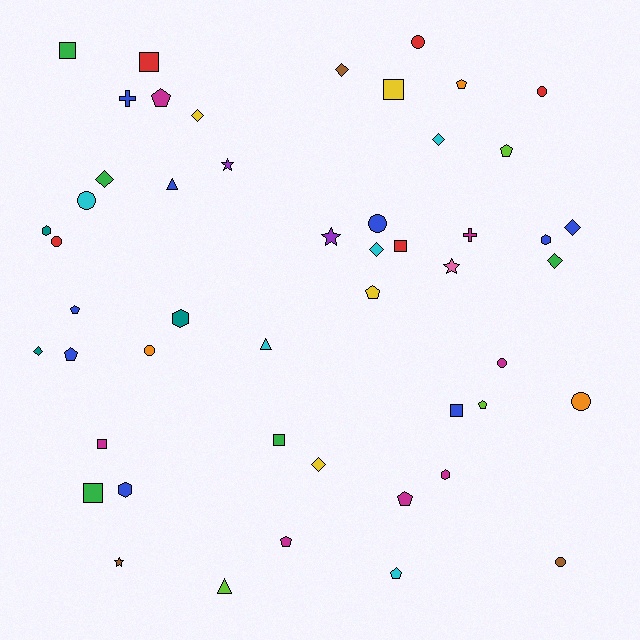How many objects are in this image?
There are 50 objects.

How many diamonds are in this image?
There are 9 diamonds.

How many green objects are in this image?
There are 5 green objects.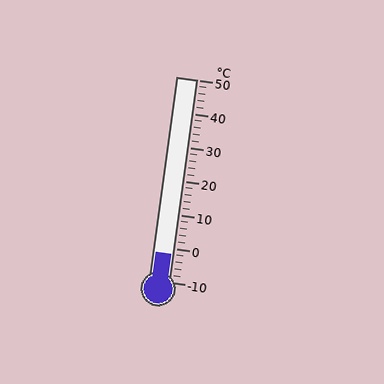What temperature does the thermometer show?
The thermometer shows approximately -2°C.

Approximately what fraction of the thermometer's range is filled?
The thermometer is filled to approximately 15% of its range.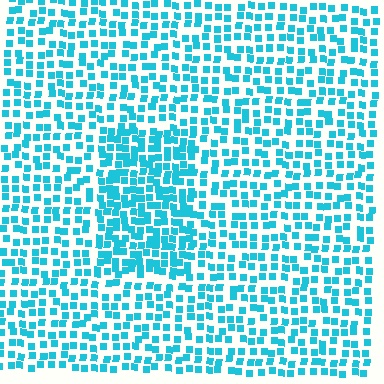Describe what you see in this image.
The image contains small cyan elements arranged at two different densities. A rectangle-shaped region is visible where the elements are more densely packed than the surrounding area.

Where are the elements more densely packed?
The elements are more densely packed inside the rectangle boundary.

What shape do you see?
I see a rectangle.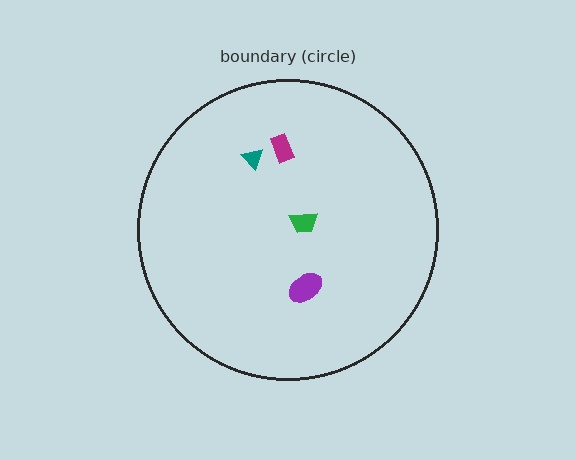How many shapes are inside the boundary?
4 inside, 0 outside.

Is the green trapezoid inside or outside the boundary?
Inside.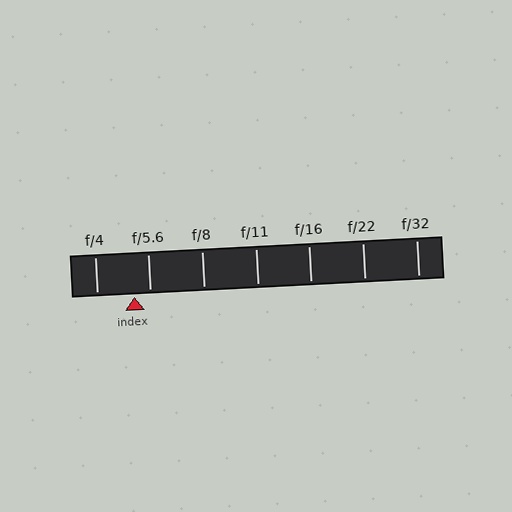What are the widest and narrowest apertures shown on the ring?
The widest aperture shown is f/4 and the narrowest is f/32.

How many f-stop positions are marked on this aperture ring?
There are 7 f-stop positions marked.